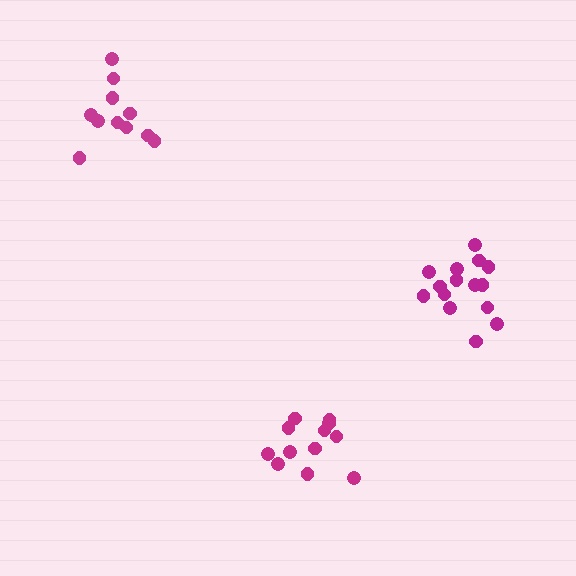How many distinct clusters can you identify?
There are 3 distinct clusters.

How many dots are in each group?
Group 1: 12 dots, Group 2: 15 dots, Group 3: 11 dots (38 total).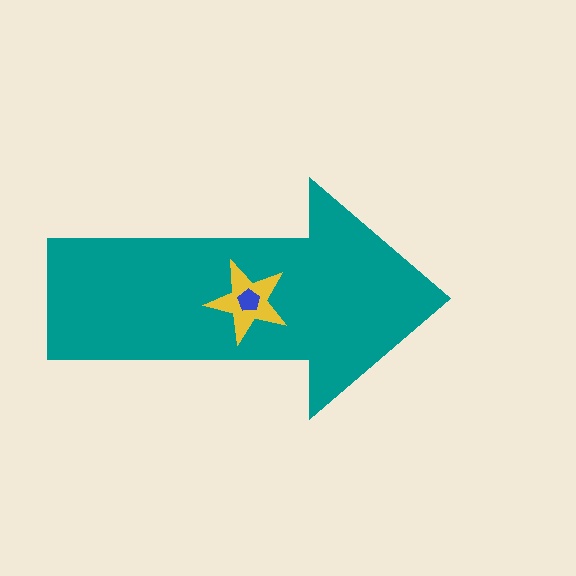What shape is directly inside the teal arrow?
The yellow star.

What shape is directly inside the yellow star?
The blue pentagon.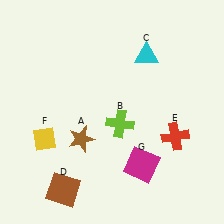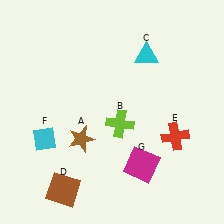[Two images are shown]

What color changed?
The diamond (F) changed from yellow in Image 1 to cyan in Image 2.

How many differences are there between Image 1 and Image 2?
There is 1 difference between the two images.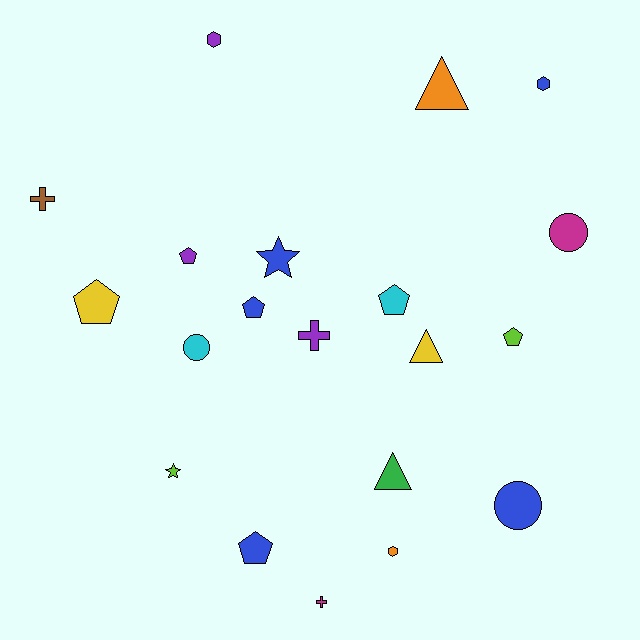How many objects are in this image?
There are 20 objects.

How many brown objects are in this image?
There is 1 brown object.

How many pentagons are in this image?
There are 6 pentagons.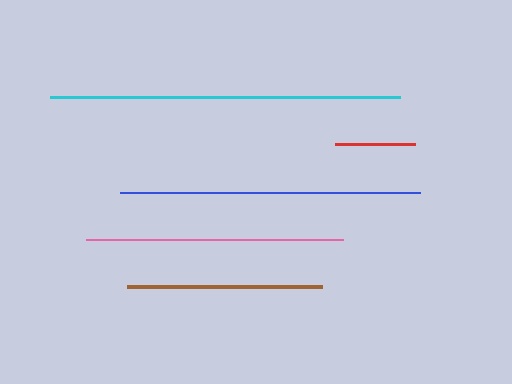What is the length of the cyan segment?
The cyan segment is approximately 350 pixels long.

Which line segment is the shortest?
The red line is the shortest at approximately 80 pixels.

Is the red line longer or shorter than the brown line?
The brown line is longer than the red line.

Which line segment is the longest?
The cyan line is the longest at approximately 350 pixels.